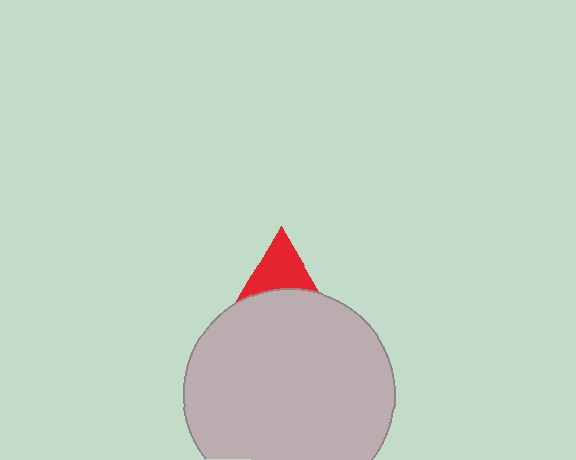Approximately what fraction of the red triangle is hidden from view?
Roughly 57% of the red triangle is hidden behind the light gray circle.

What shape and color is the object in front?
The object in front is a light gray circle.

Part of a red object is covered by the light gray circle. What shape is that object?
It is a triangle.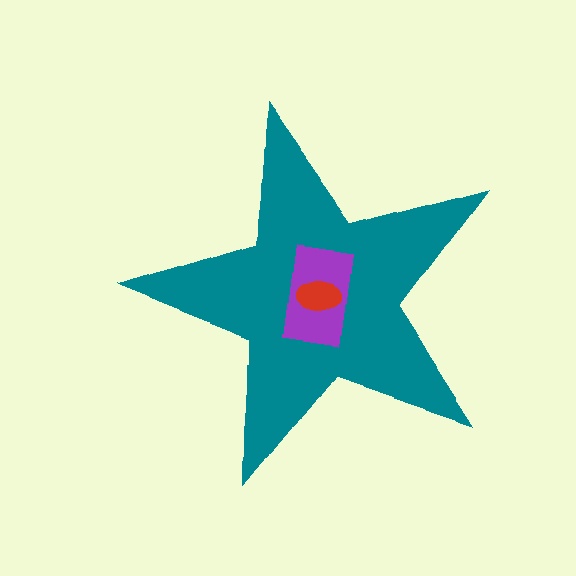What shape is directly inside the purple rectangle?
The red ellipse.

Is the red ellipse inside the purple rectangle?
Yes.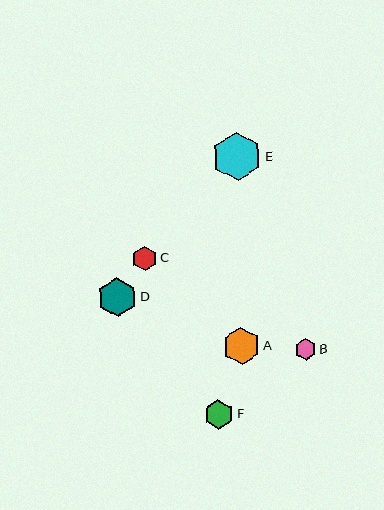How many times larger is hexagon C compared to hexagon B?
Hexagon C is approximately 1.1 times the size of hexagon B.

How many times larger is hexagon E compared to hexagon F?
Hexagon E is approximately 1.7 times the size of hexagon F.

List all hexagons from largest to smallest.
From largest to smallest: E, D, A, F, C, B.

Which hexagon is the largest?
Hexagon E is the largest with a size of approximately 49 pixels.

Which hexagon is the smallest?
Hexagon B is the smallest with a size of approximately 22 pixels.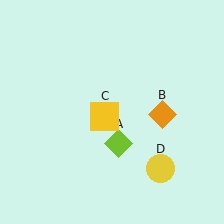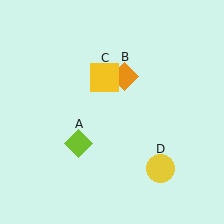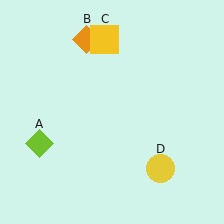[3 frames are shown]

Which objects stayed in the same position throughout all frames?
Yellow circle (object D) remained stationary.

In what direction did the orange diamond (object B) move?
The orange diamond (object B) moved up and to the left.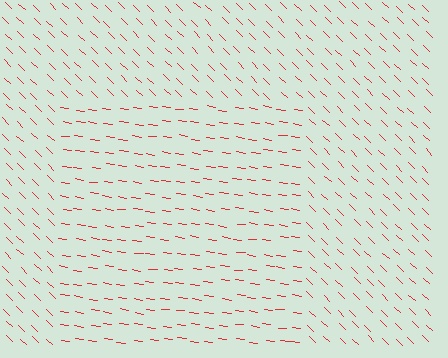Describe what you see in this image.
The image is filled with small red line segments. A rectangle region in the image has lines oriented differently from the surrounding lines, creating a visible texture boundary.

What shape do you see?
I see a rectangle.